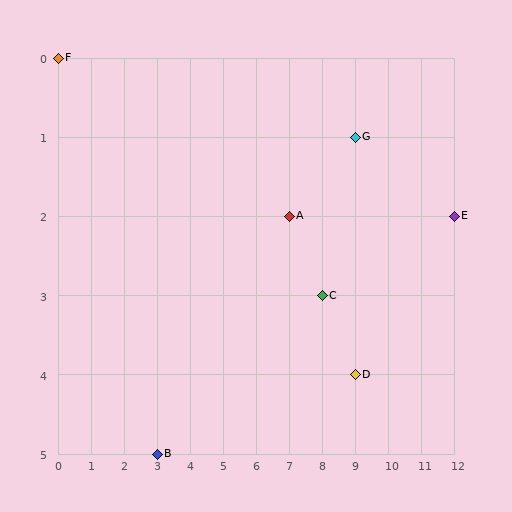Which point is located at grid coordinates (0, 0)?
Point F is at (0, 0).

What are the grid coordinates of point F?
Point F is at grid coordinates (0, 0).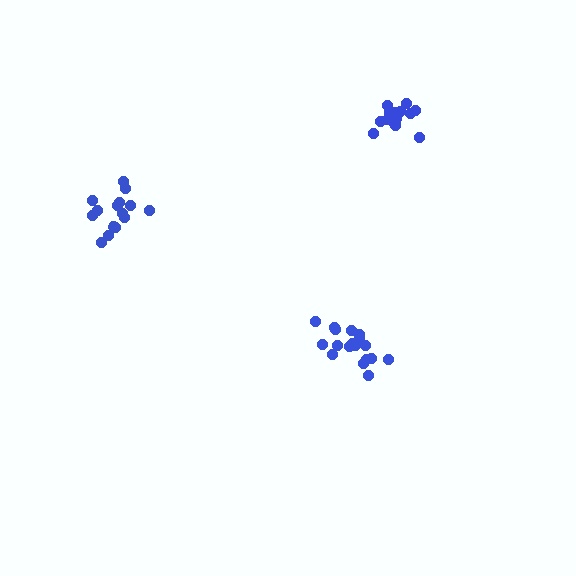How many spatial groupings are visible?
There are 3 spatial groupings.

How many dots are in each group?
Group 1: 18 dots, Group 2: 15 dots, Group 3: 15 dots (48 total).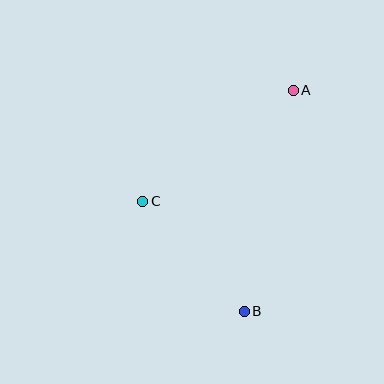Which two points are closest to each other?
Points B and C are closest to each other.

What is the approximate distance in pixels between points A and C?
The distance between A and C is approximately 187 pixels.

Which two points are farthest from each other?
Points A and B are farthest from each other.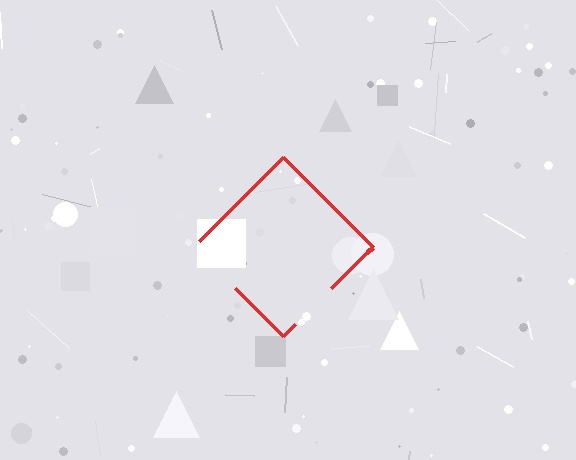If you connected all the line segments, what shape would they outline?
They would outline a diamond.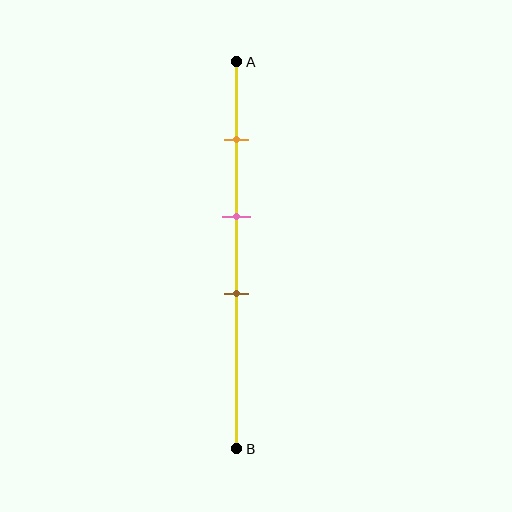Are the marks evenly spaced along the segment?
Yes, the marks are approximately evenly spaced.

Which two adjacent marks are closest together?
The pink and brown marks are the closest adjacent pair.